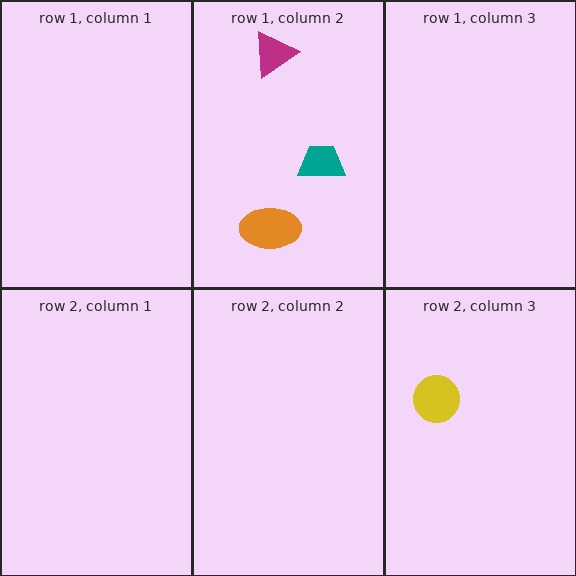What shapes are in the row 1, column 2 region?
The magenta triangle, the orange ellipse, the teal trapezoid.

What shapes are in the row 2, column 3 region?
The yellow circle.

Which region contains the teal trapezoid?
The row 1, column 2 region.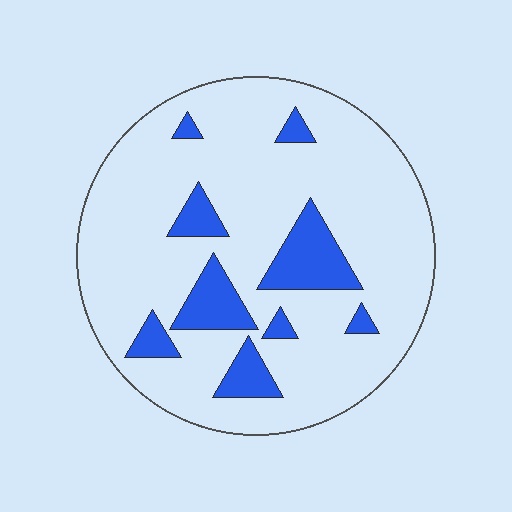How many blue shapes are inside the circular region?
9.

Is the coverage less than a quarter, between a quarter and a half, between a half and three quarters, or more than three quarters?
Less than a quarter.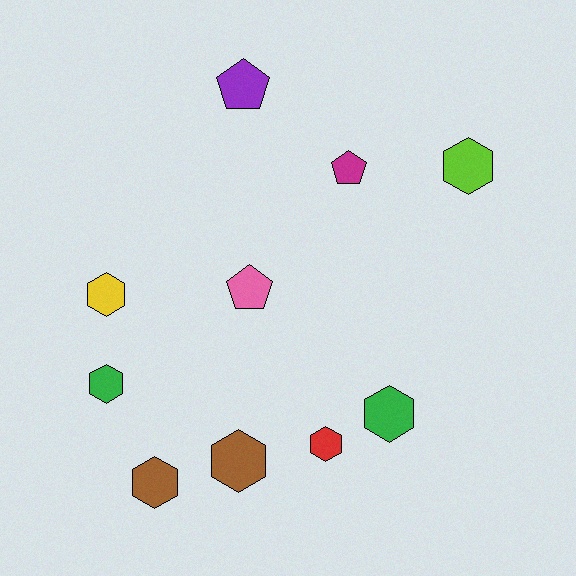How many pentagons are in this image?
There are 3 pentagons.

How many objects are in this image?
There are 10 objects.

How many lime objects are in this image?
There is 1 lime object.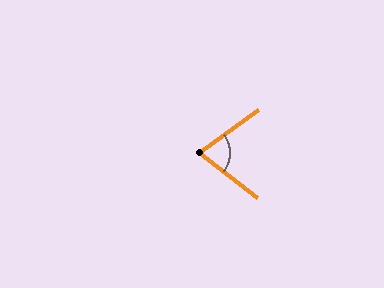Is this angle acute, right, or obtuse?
It is acute.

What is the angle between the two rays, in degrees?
Approximately 74 degrees.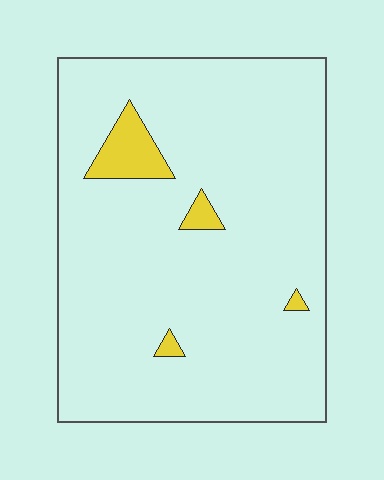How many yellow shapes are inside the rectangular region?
4.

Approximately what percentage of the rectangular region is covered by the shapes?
Approximately 5%.